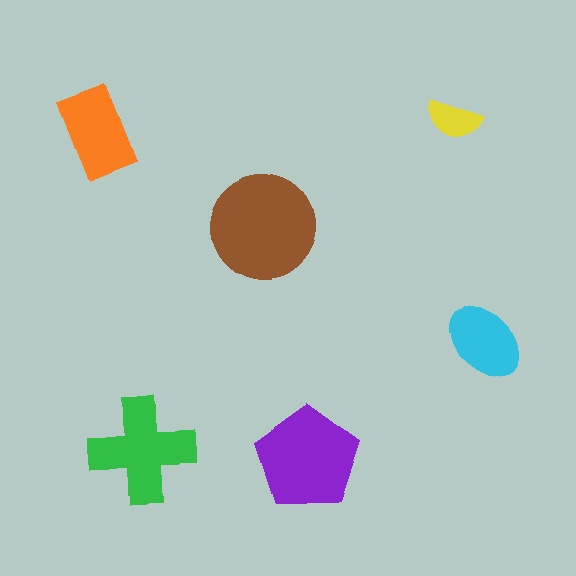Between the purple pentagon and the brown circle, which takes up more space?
The brown circle.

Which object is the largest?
The brown circle.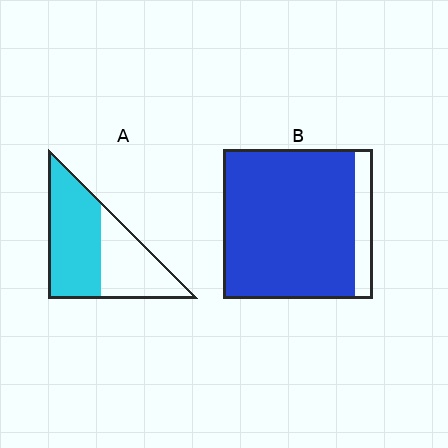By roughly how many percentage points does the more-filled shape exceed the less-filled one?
By roughly 30 percentage points (B over A).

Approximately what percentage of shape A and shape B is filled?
A is approximately 60% and B is approximately 90%.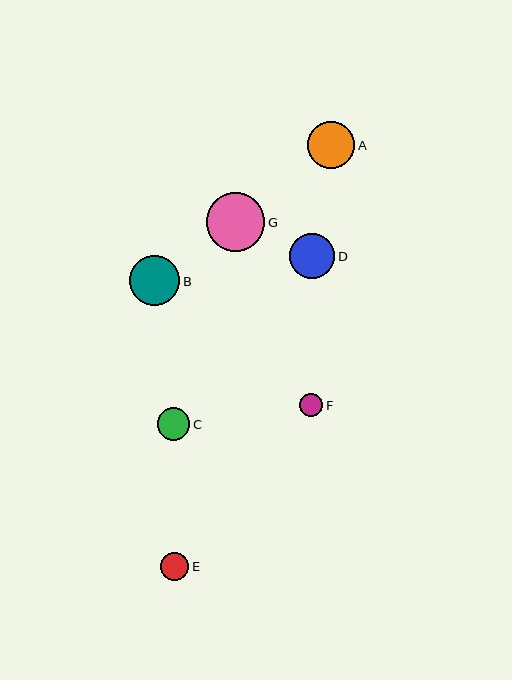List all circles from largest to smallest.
From largest to smallest: G, B, A, D, C, E, F.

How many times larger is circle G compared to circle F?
Circle G is approximately 2.5 times the size of circle F.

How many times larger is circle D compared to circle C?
Circle D is approximately 1.4 times the size of circle C.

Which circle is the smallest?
Circle F is the smallest with a size of approximately 23 pixels.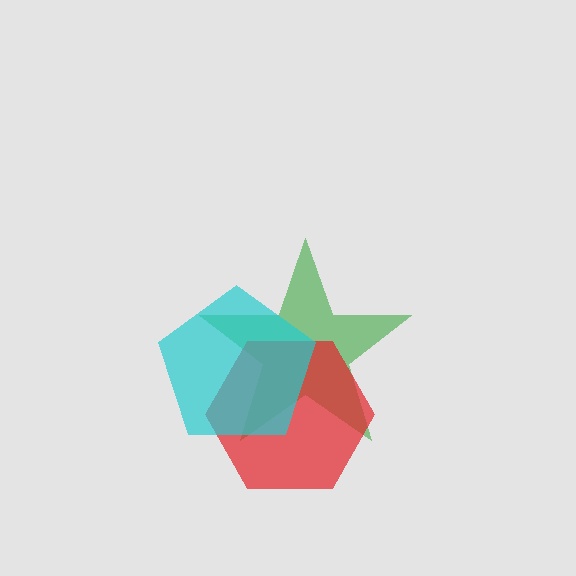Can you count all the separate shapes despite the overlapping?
Yes, there are 3 separate shapes.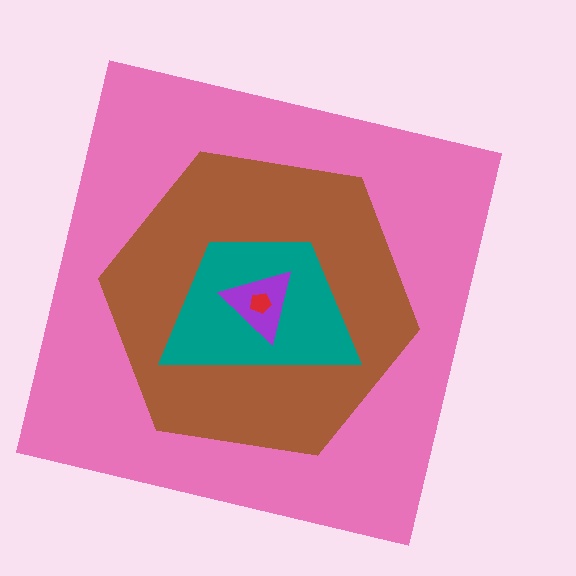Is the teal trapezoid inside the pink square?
Yes.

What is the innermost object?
The red pentagon.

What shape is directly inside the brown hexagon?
The teal trapezoid.